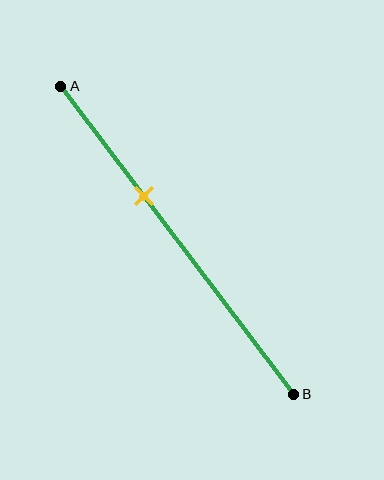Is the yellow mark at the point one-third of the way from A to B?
Yes, the mark is approximately at the one-third point.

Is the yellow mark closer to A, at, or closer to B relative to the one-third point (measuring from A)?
The yellow mark is approximately at the one-third point of segment AB.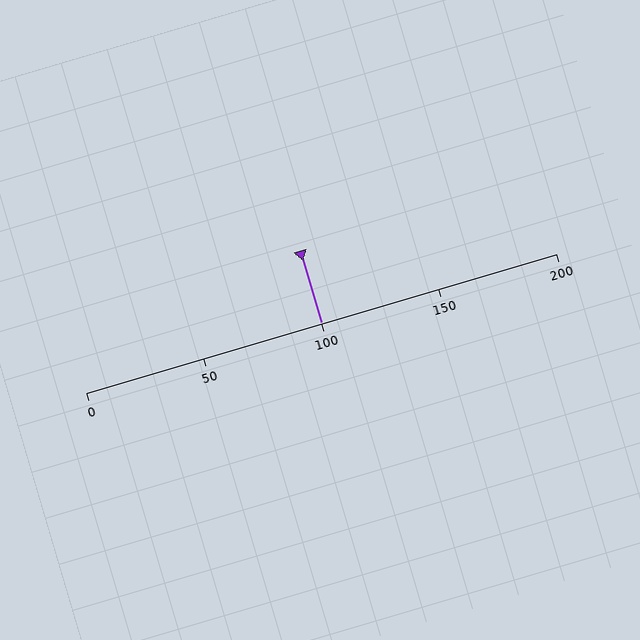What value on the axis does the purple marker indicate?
The marker indicates approximately 100.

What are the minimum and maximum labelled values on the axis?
The axis runs from 0 to 200.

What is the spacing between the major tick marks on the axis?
The major ticks are spaced 50 apart.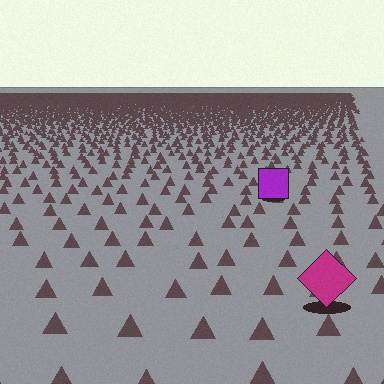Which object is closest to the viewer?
The magenta diamond is closest. The texture marks near it are larger and more spread out.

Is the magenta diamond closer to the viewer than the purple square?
Yes. The magenta diamond is closer — you can tell from the texture gradient: the ground texture is coarser near it.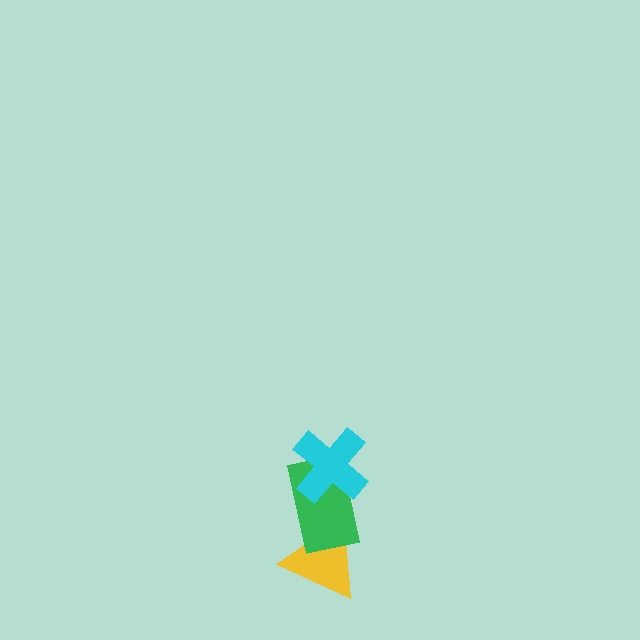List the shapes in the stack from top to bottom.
From top to bottom: the cyan cross, the green rectangle, the yellow triangle.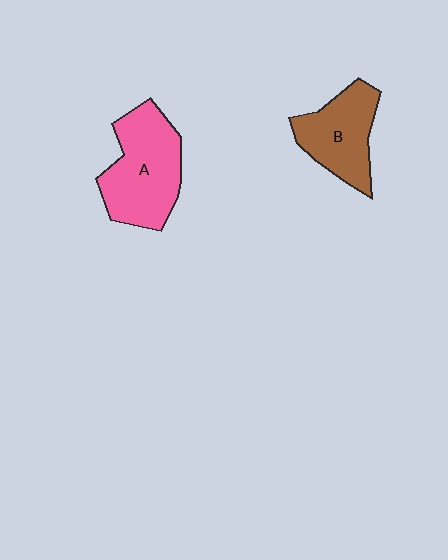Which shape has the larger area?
Shape A (pink).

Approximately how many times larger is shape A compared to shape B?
Approximately 1.3 times.